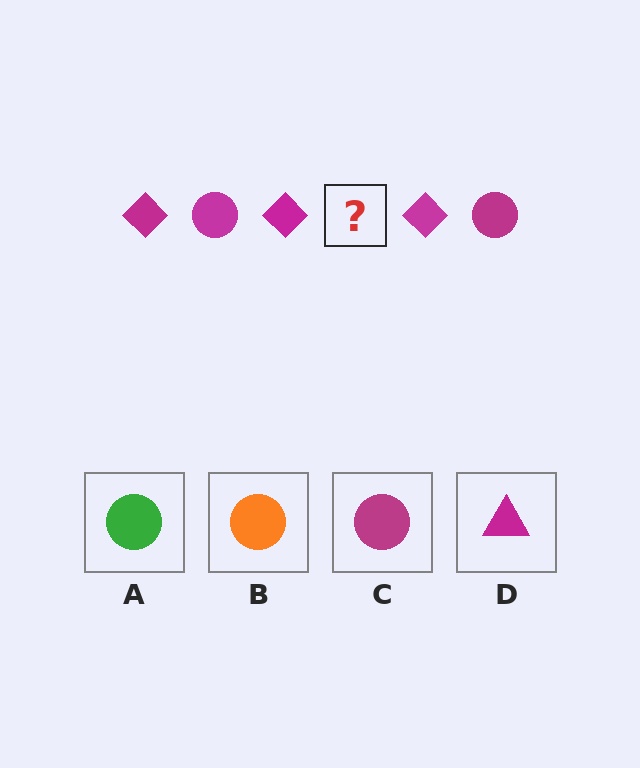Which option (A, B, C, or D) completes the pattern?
C.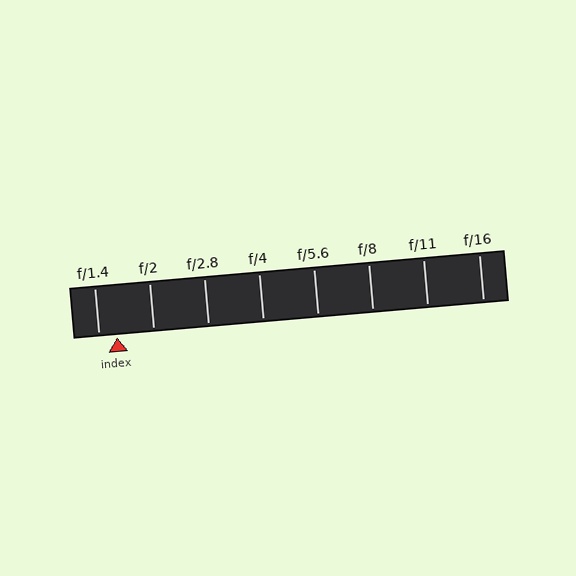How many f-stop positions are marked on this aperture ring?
There are 8 f-stop positions marked.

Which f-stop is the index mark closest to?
The index mark is closest to f/1.4.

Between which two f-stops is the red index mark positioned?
The index mark is between f/1.4 and f/2.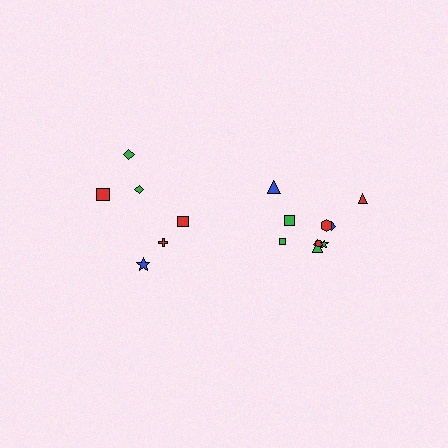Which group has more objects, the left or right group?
The right group.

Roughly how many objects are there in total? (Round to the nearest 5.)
Roughly 15 objects in total.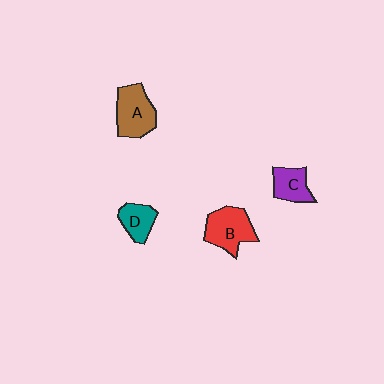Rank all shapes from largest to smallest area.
From largest to smallest: A (brown), B (red), C (purple), D (teal).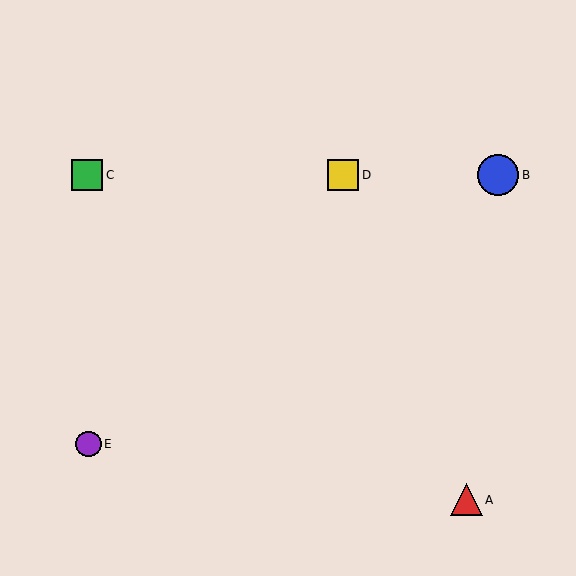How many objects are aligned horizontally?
3 objects (B, C, D) are aligned horizontally.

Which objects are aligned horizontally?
Objects B, C, D are aligned horizontally.